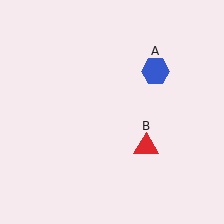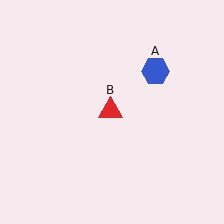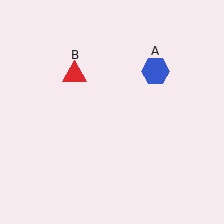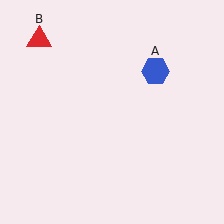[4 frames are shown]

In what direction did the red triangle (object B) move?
The red triangle (object B) moved up and to the left.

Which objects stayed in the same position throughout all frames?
Blue hexagon (object A) remained stationary.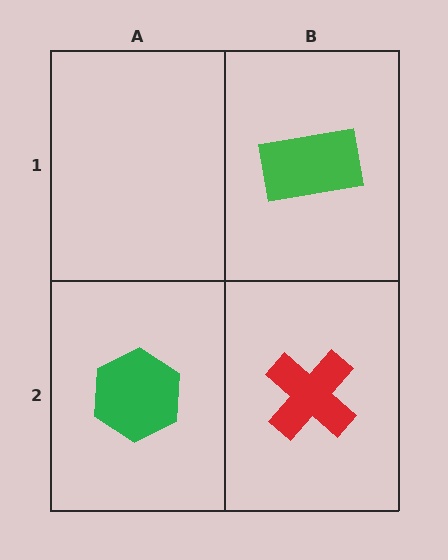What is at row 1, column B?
A green rectangle.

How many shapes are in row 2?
2 shapes.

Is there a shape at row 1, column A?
No, that cell is empty.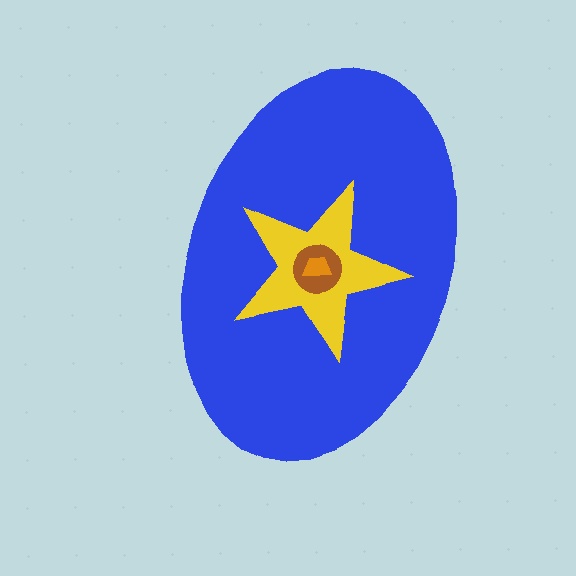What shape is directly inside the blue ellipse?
The yellow star.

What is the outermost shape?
The blue ellipse.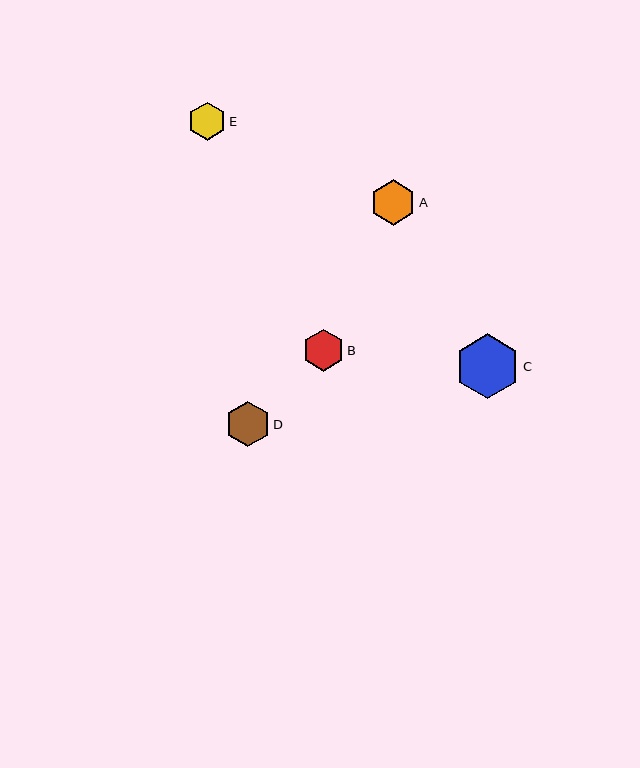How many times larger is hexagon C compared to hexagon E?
Hexagon C is approximately 1.7 times the size of hexagon E.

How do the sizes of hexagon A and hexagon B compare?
Hexagon A and hexagon B are approximately the same size.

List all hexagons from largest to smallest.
From largest to smallest: C, A, D, B, E.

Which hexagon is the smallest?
Hexagon E is the smallest with a size of approximately 38 pixels.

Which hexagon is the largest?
Hexagon C is the largest with a size of approximately 65 pixels.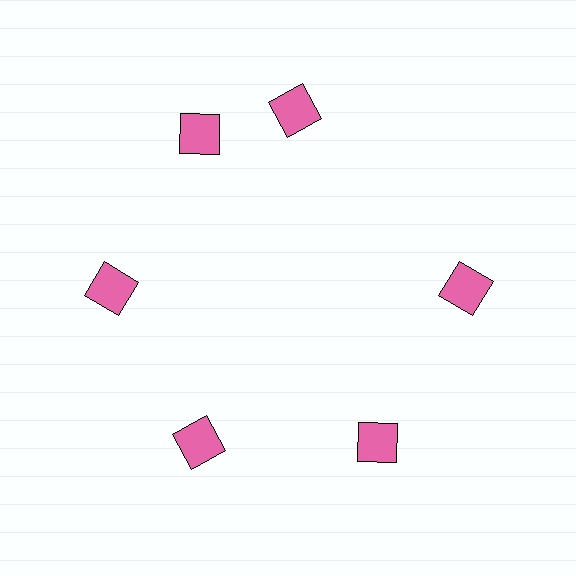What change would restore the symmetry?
The symmetry would be restored by rotating it back into even spacing with its neighbors so that all 6 squares sit at equal angles and equal distance from the center.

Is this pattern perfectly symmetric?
No. The 6 pink squares are arranged in a ring, but one element near the 1 o'clock position is rotated out of alignment along the ring, breaking the 6-fold rotational symmetry.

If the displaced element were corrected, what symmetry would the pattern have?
It would have 6-fold rotational symmetry — the pattern would map onto itself every 60 degrees.